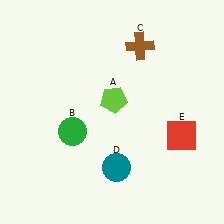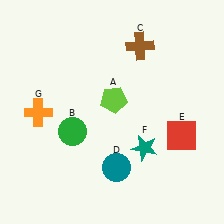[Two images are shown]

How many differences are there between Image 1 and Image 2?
There are 2 differences between the two images.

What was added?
A teal star (F), an orange cross (G) were added in Image 2.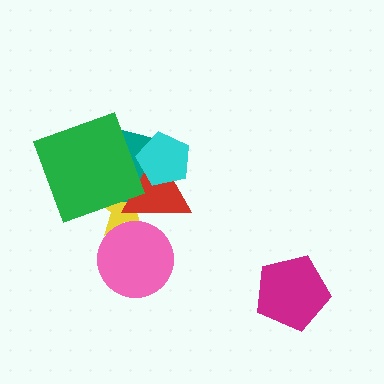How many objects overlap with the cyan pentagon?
2 objects overlap with the cyan pentagon.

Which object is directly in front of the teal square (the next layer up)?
The red triangle is directly in front of the teal square.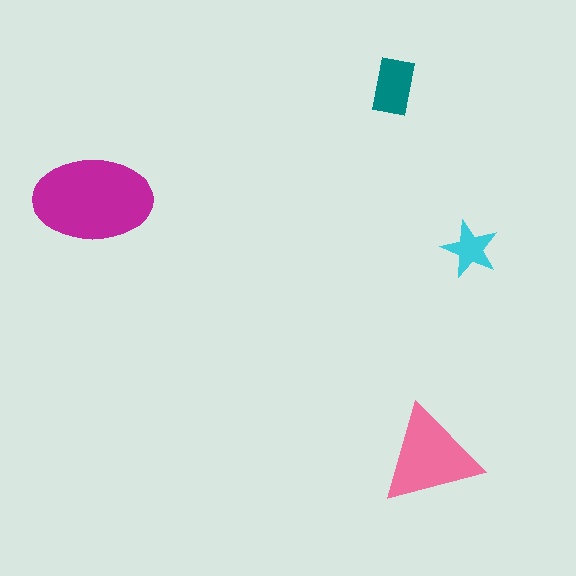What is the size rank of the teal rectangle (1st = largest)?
3rd.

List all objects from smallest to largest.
The cyan star, the teal rectangle, the pink triangle, the magenta ellipse.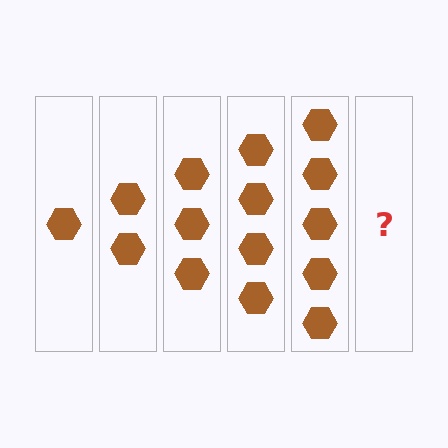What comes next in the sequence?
The next element should be 6 hexagons.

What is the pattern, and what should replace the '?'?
The pattern is that each step adds one more hexagon. The '?' should be 6 hexagons.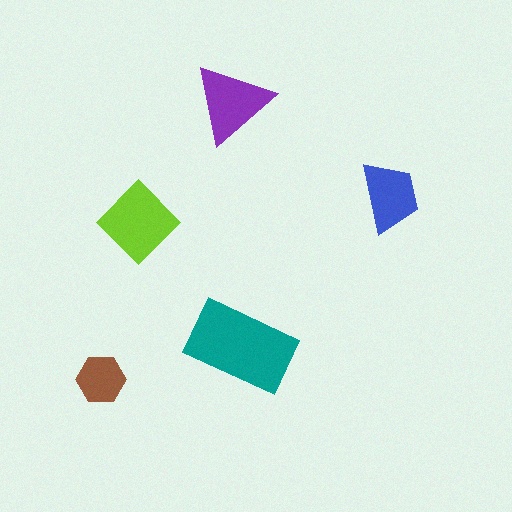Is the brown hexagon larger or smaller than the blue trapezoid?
Smaller.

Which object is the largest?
The teal rectangle.